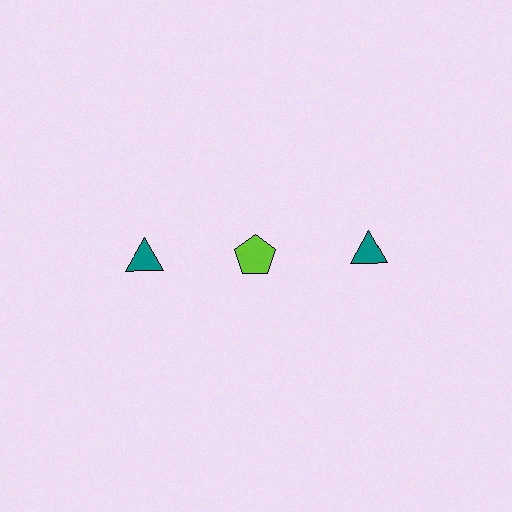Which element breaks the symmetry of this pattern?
The lime pentagon in the top row, second from left column breaks the symmetry. All other shapes are teal triangles.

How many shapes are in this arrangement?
There are 3 shapes arranged in a grid pattern.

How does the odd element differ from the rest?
It differs in both color (lime instead of teal) and shape (pentagon instead of triangle).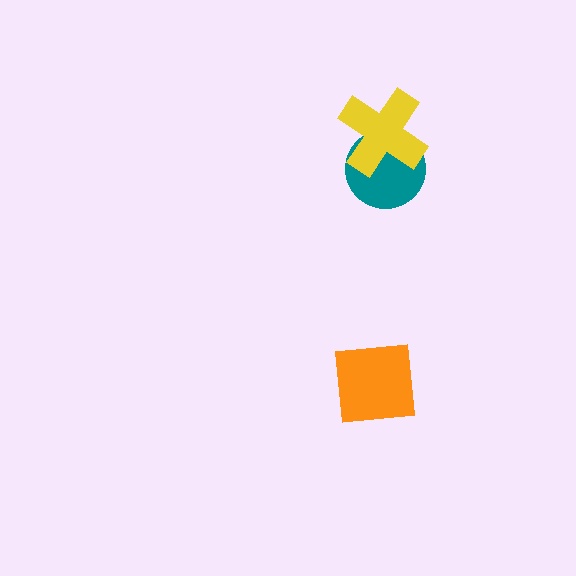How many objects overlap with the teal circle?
1 object overlaps with the teal circle.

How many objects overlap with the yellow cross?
1 object overlaps with the yellow cross.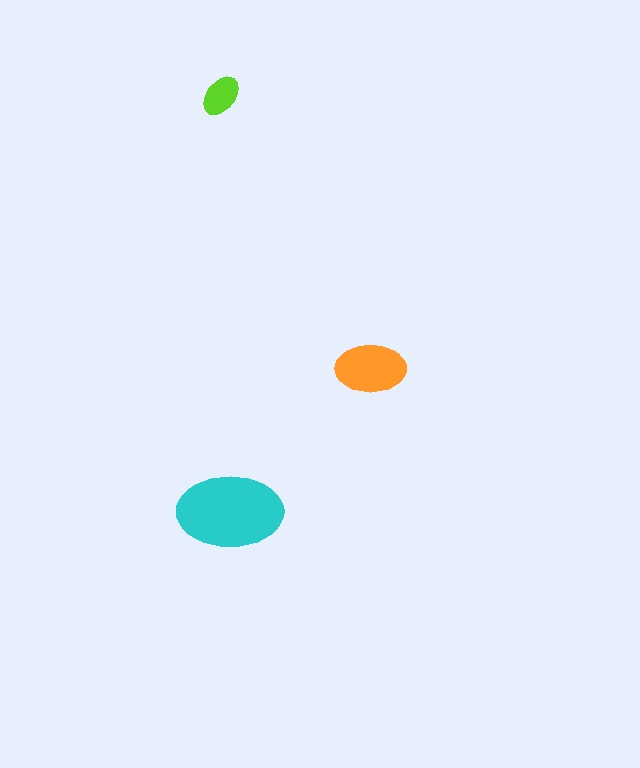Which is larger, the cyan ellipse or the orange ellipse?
The cyan one.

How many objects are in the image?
There are 3 objects in the image.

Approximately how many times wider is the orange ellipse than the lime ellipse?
About 1.5 times wider.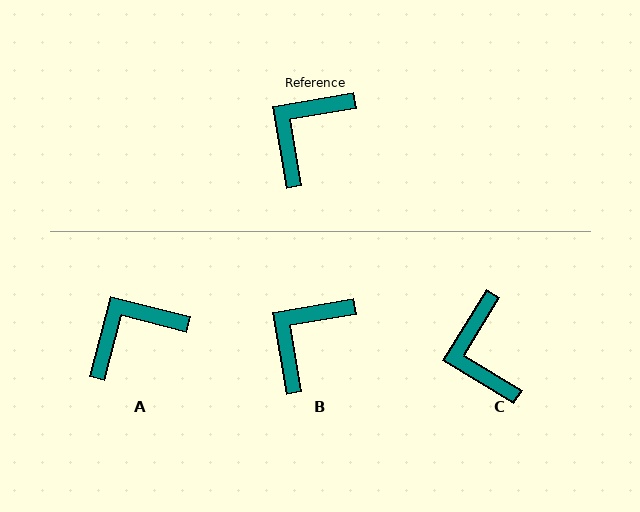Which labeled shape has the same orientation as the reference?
B.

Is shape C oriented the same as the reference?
No, it is off by about 49 degrees.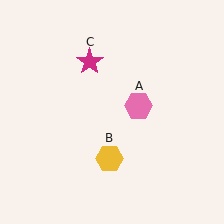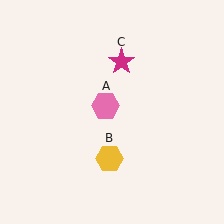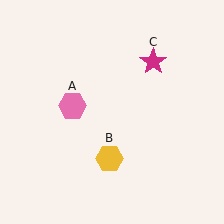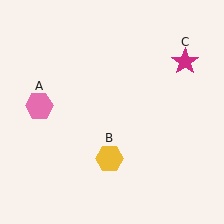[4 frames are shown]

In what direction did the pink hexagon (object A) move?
The pink hexagon (object A) moved left.